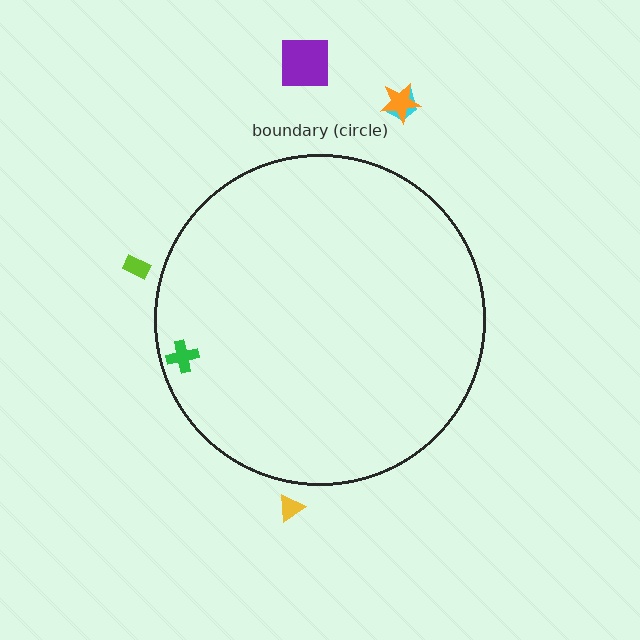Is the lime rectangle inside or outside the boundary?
Outside.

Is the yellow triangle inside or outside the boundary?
Outside.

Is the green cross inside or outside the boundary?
Inside.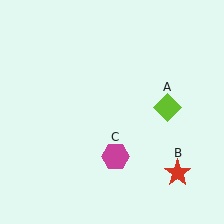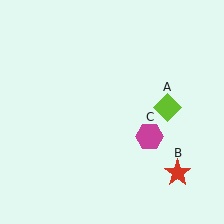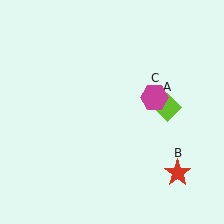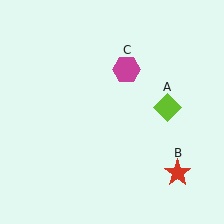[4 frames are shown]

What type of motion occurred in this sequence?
The magenta hexagon (object C) rotated counterclockwise around the center of the scene.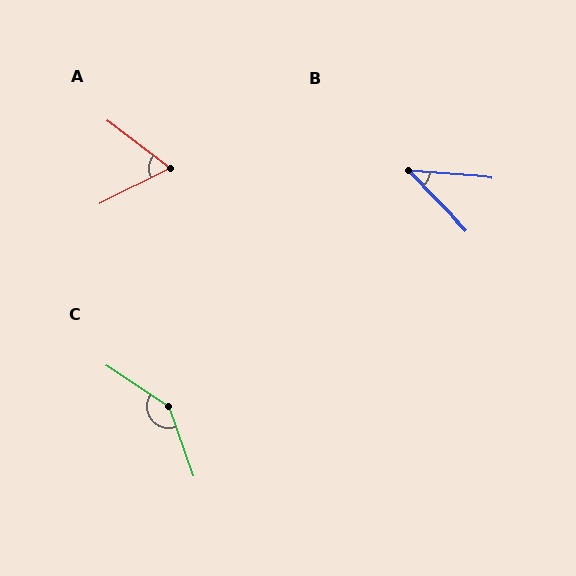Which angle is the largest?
C, at approximately 143 degrees.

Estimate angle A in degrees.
Approximately 64 degrees.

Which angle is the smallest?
B, at approximately 41 degrees.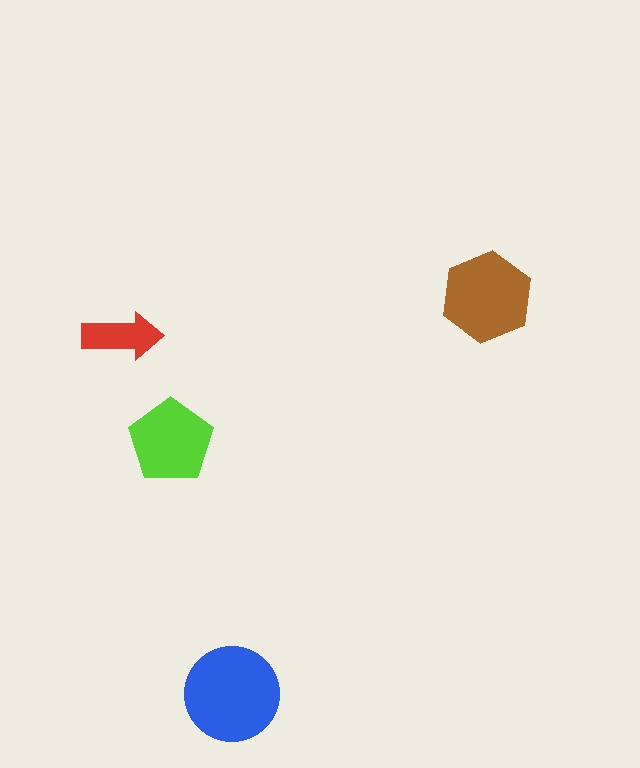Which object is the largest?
The blue circle.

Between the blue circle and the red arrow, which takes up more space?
The blue circle.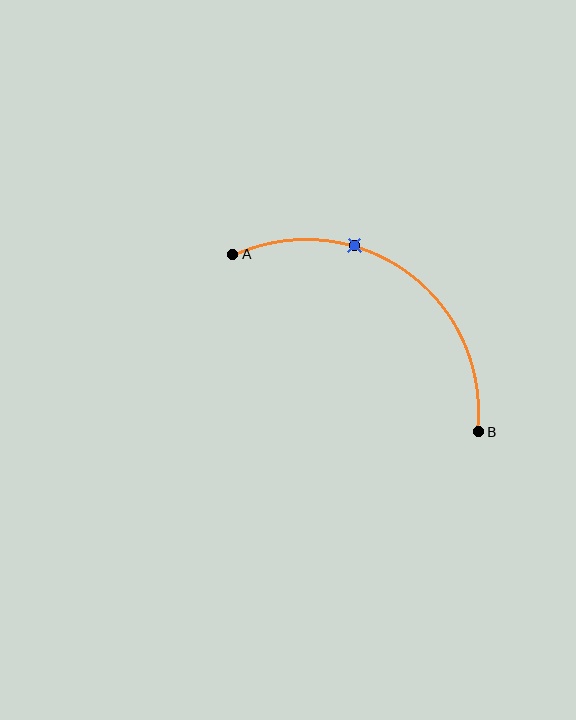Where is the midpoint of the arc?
The arc midpoint is the point on the curve farthest from the straight line joining A and B. It sits above and to the right of that line.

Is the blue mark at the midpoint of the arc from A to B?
No. The blue mark lies on the arc but is closer to endpoint A. The arc midpoint would be at the point on the curve equidistant along the arc from both A and B.